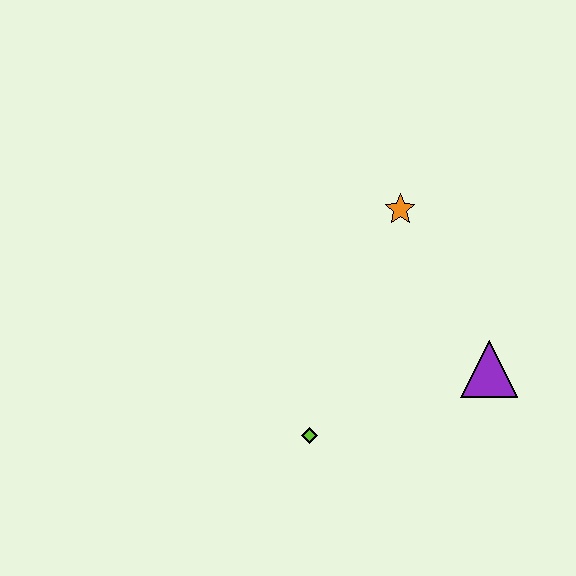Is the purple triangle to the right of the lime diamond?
Yes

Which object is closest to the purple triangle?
The orange star is closest to the purple triangle.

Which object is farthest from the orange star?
The lime diamond is farthest from the orange star.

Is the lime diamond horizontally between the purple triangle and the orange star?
No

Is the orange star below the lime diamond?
No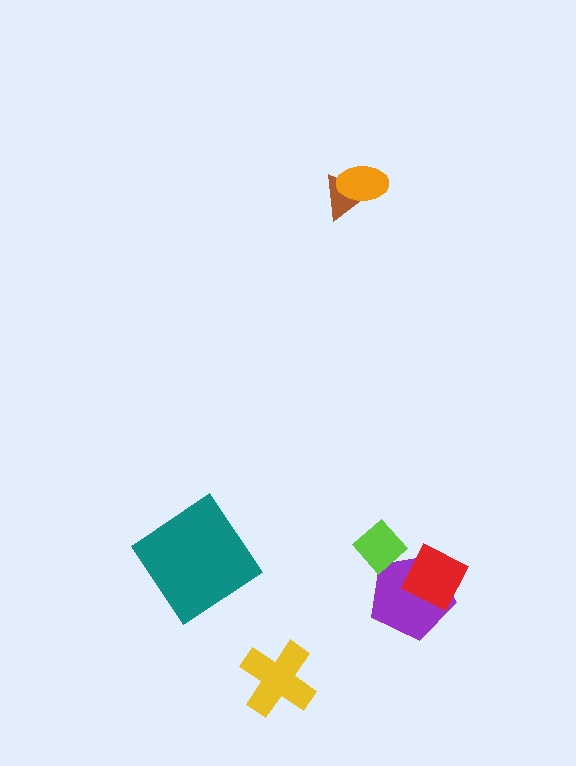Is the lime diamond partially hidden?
No, no other shape covers it.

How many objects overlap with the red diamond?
1 object overlaps with the red diamond.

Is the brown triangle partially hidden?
Yes, it is partially covered by another shape.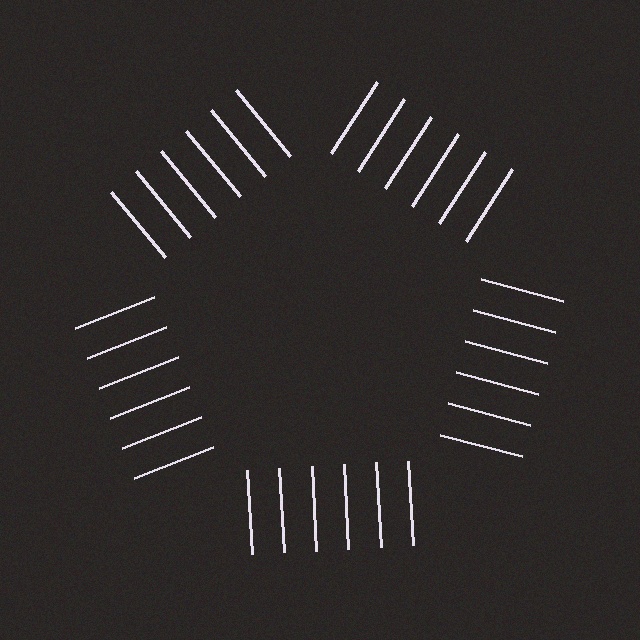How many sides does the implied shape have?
5 sides — the line-ends trace a pentagon.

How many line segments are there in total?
30 — 6 along each of the 5 edges.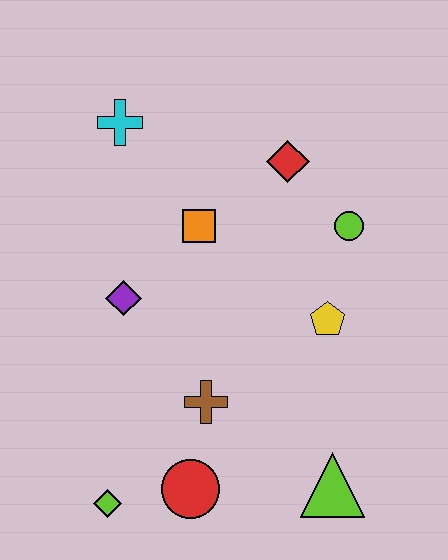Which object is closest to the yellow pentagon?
The lime circle is closest to the yellow pentagon.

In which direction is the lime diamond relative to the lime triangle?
The lime diamond is to the left of the lime triangle.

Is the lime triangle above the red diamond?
No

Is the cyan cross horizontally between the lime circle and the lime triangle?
No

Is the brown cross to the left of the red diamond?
Yes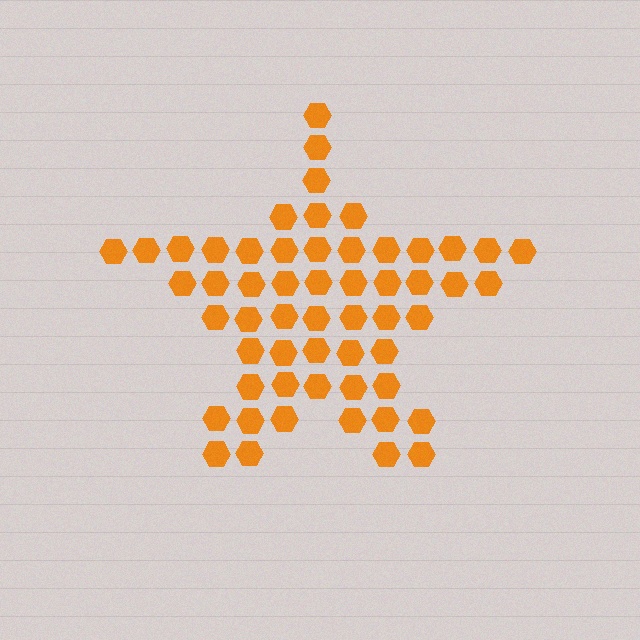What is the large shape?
The large shape is a star.